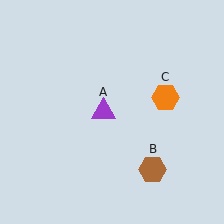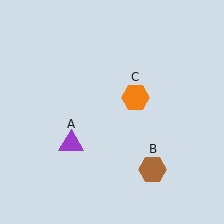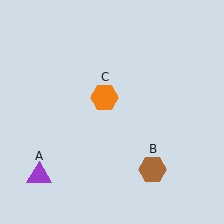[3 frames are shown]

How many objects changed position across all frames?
2 objects changed position: purple triangle (object A), orange hexagon (object C).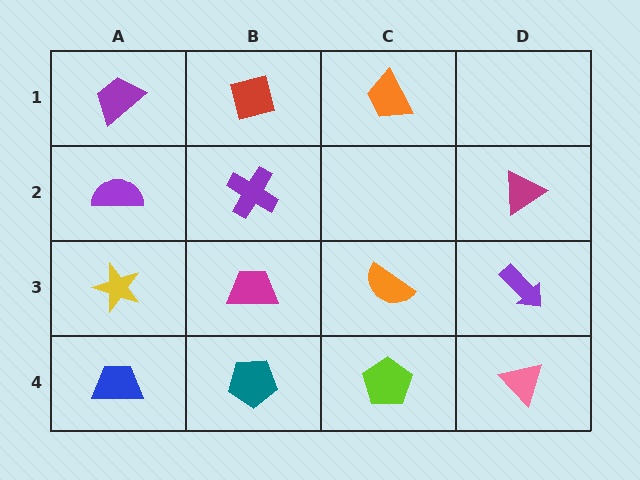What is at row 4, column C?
A lime pentagon.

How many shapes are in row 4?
4 shapes.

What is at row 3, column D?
A purple arrow.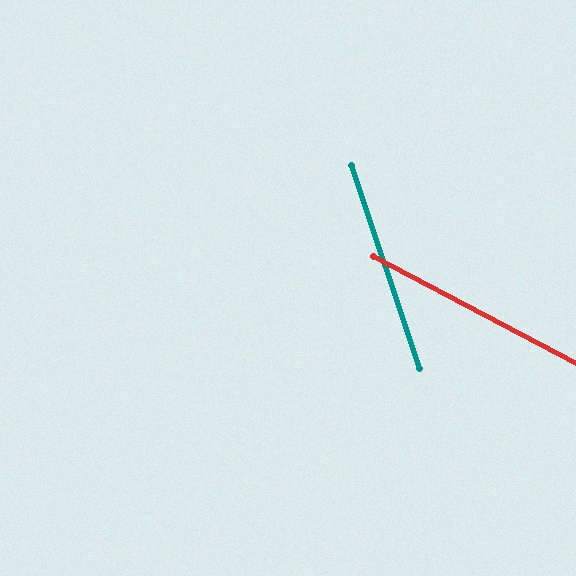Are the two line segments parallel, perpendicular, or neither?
Neither parallel nor perpendicular — they differ by about 44°.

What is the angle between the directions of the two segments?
Approximately 44 degrees.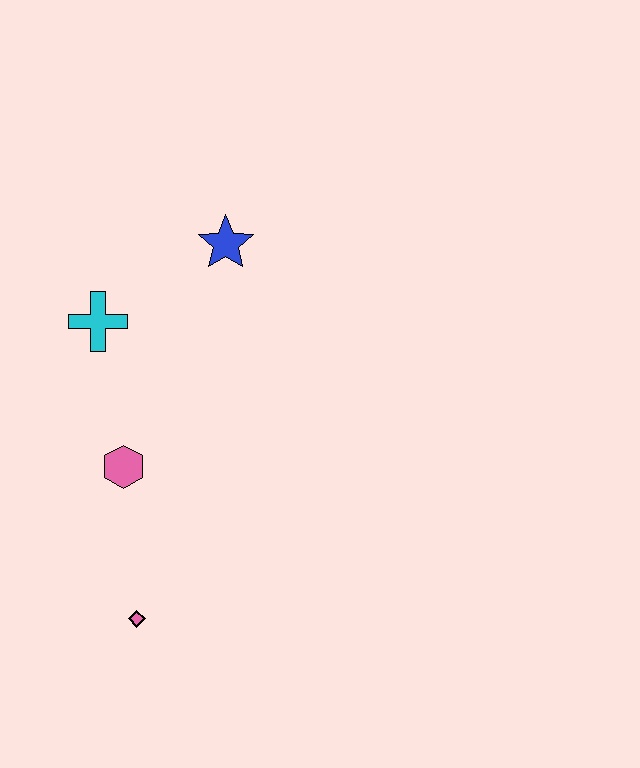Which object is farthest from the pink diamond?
The blue star is farthest from the pink diamond.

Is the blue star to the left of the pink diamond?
No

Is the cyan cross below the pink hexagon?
No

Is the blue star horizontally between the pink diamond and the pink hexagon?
No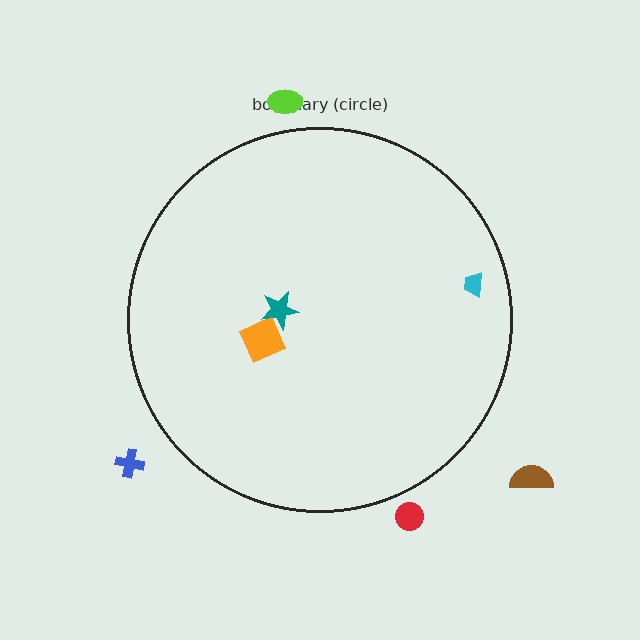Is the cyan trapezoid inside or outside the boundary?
Inside.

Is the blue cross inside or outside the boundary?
Outside.